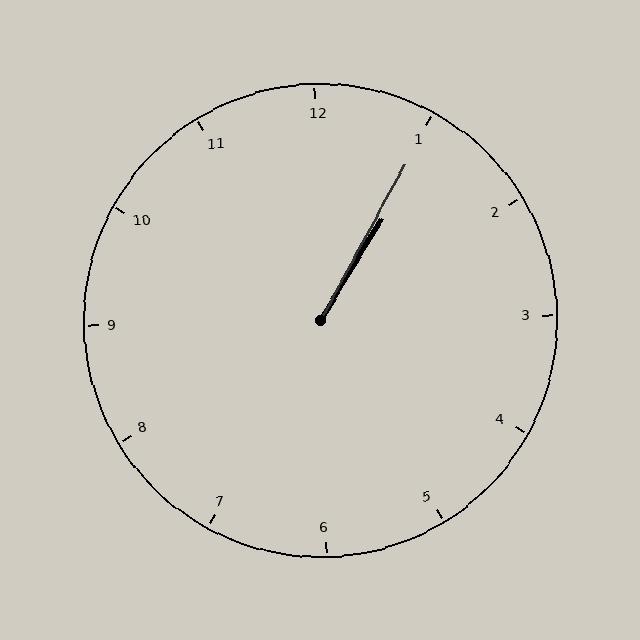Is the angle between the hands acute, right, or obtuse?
It is acute.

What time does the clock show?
1:05.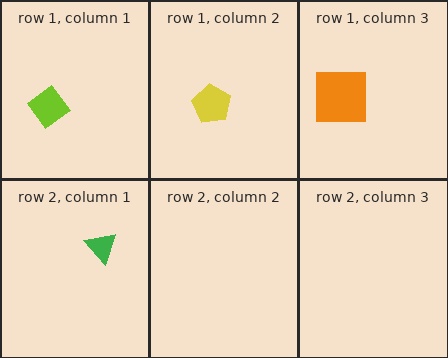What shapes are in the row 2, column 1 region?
The green triangle.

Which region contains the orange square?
The row 1, column 3 region.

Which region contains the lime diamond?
The row 1, column 1 region.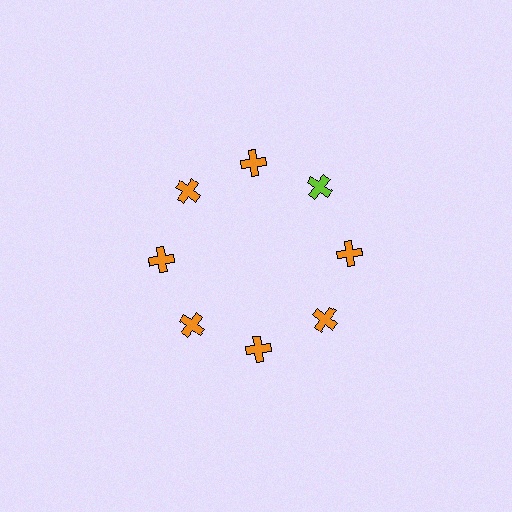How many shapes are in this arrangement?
There are 8 shapes arranged in a ring pattern.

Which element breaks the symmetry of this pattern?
The lime cross at roughly the 2 o'clock position breaks the symmetry. All other shapes are orange crosses.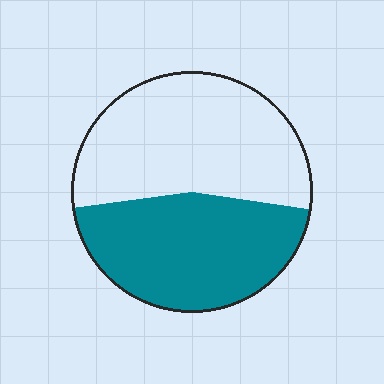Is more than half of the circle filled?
No.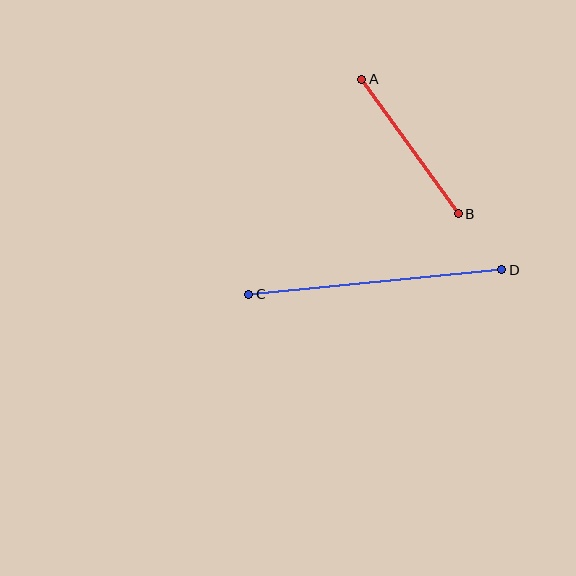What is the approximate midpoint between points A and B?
The midpoint is at approximately (410, 147) pixels.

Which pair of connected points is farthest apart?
Points C and D are farthest apart.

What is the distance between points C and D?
The distance is approximately 255 pixels.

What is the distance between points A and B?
The distance is approximately 165 pixels.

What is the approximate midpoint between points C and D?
The midpoint is at approximately (375, 282) pixels.